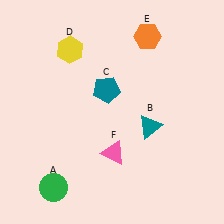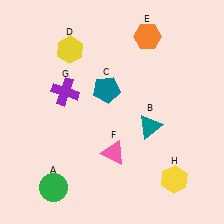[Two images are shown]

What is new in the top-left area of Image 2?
A purple cross (G) was added in the top-left area of Image 2.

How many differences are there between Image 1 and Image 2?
There are 2 differences between the two images.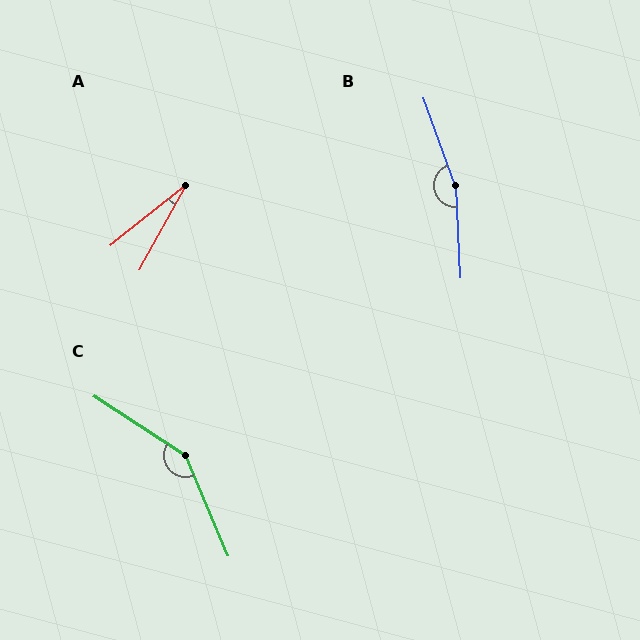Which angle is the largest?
B, at approximately 163 degrees.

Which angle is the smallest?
A, at approximately 22 degrees.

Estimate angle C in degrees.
Approximately 146 degrees.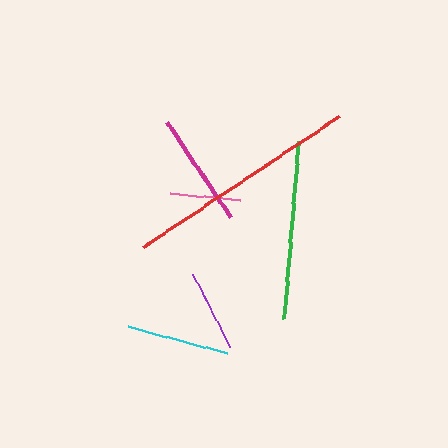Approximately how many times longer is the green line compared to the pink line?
The green line is approximately 2.5 times the length of the pink line.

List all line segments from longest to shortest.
From longest to shortest: red, green, magenta, cyan, purple, pink.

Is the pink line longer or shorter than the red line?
The red line is longer than the pink line.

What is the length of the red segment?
The red segment is approximately 236 pixels long.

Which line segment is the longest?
The red line is the longest at approximately 236 pixels.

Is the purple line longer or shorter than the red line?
The red line is longer than the purple line.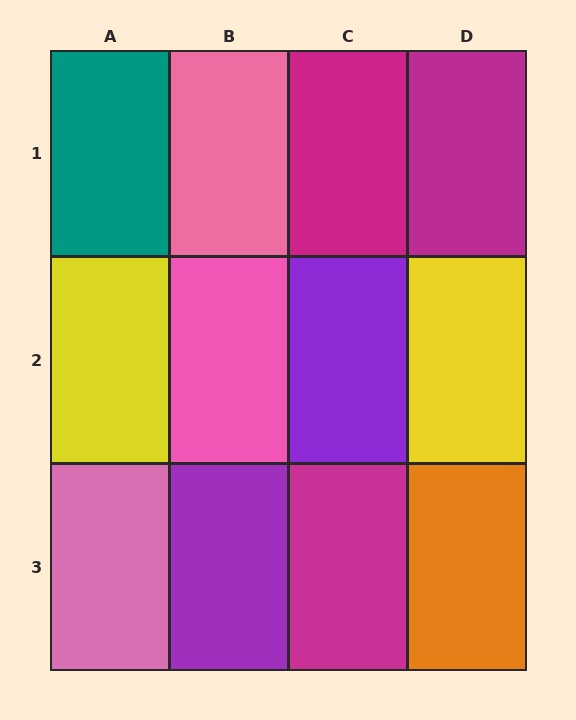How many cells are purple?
2 cells are purple.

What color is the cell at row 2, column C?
Purple.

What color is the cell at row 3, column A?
Pink.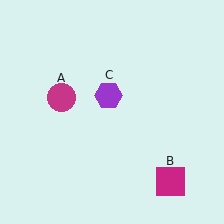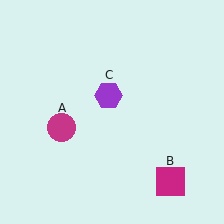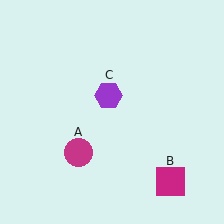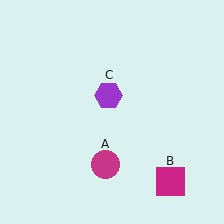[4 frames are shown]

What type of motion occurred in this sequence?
The magenta circle (object A) rotated counterclockwise around the center of the scene.